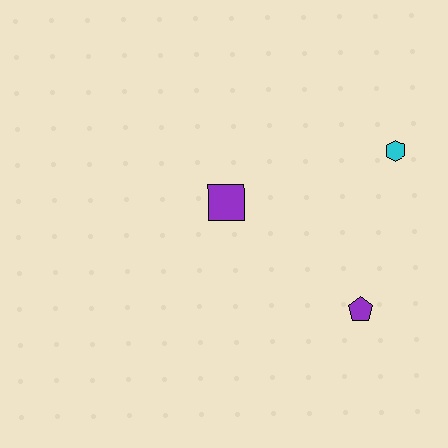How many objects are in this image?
There are 3 objects.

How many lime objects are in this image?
There are no lime objects.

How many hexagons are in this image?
There is 1 hexagon.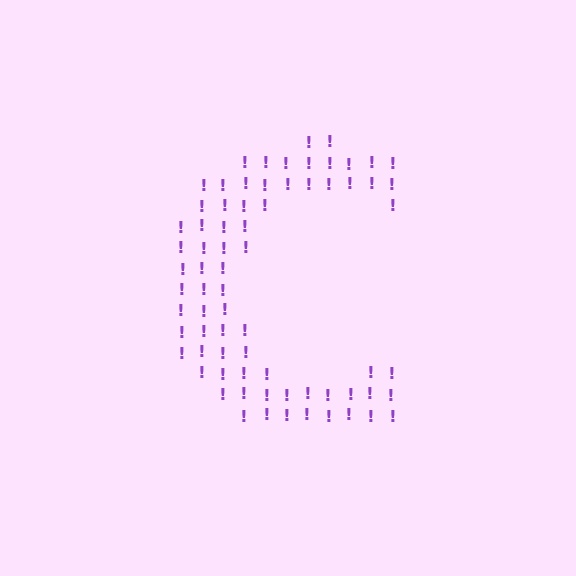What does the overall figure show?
The overall figure shows the letter C.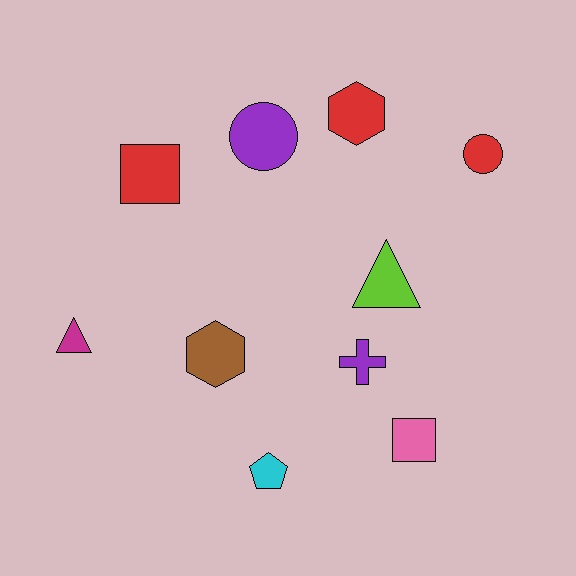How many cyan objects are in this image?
There is 1 cyan object.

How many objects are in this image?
There are 10 objects.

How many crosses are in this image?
There is 1 cross.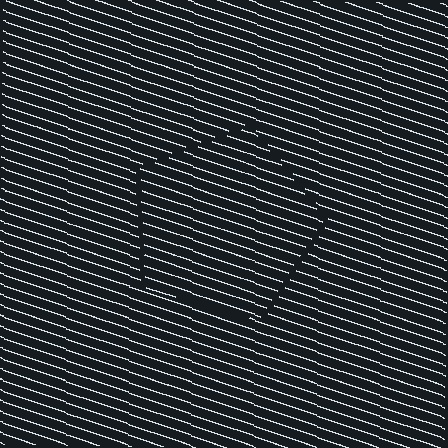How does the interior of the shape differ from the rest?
The interior of the shape contains the same grating, shifted by half a period — the contour is defined by the phase discontinuity where line-ends from the inner and outer gratings abut.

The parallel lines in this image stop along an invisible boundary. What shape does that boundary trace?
An illusory pentagon. The interior of the shape contains the same grating, shifted by half a period — the contour is defined by the phase discontinuity where line-ends from the inner and outer gratings abut.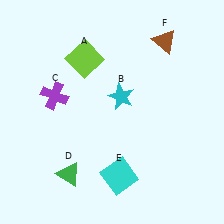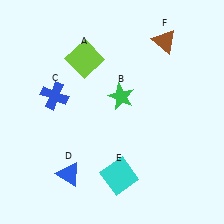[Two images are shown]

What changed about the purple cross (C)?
In Image 1, C is purple. In Image 2, it changed to blue.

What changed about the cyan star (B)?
In Image 1, B is cyan. In Image 2, it changed to green.